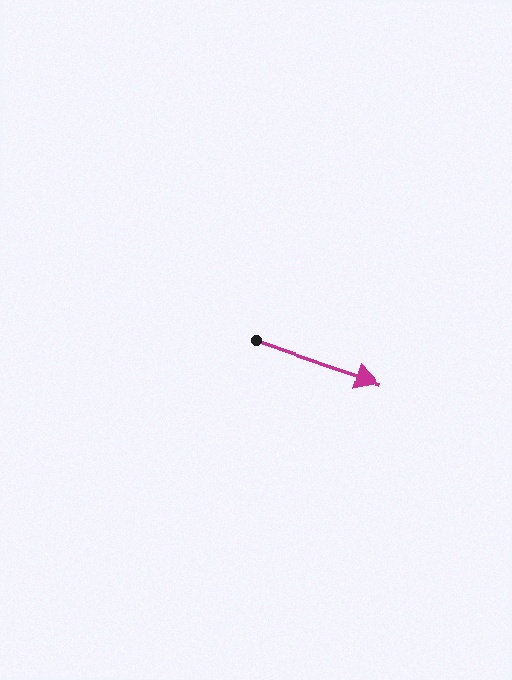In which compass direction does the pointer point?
East.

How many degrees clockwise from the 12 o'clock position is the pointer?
Approximately 109 degrees.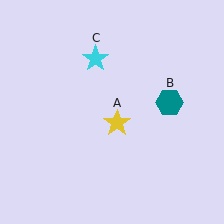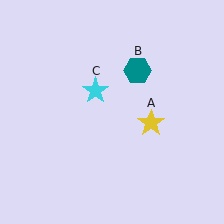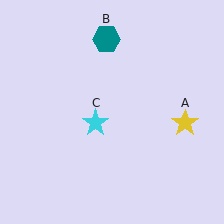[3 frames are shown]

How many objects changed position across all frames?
3 objects changed position: yellow star (object A), teal hexagon (object B), cyan star (object C).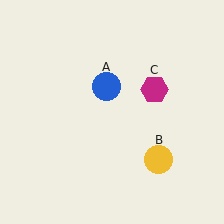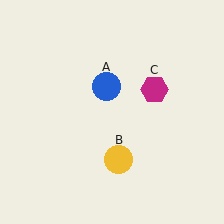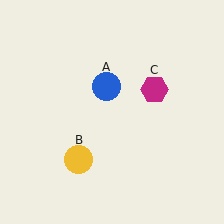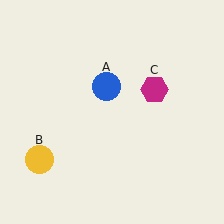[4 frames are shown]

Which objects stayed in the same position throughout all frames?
Blue circle (object A) and magenta hexagon (object C) remained stationary.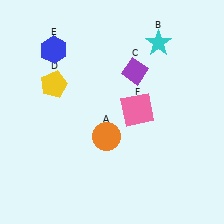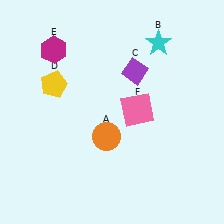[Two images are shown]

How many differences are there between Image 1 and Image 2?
There is 1 difference between the two images.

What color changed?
The hexagon (E) changed from blue in Image 1 to magenta in Image 2.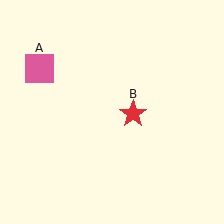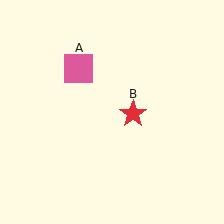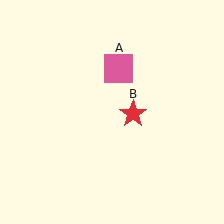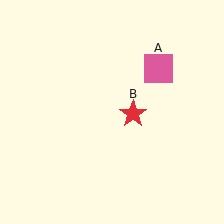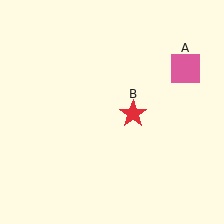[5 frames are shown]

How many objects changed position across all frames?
1 object changed position: pink square (object A).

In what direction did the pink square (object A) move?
The pink square (object A) moved right.